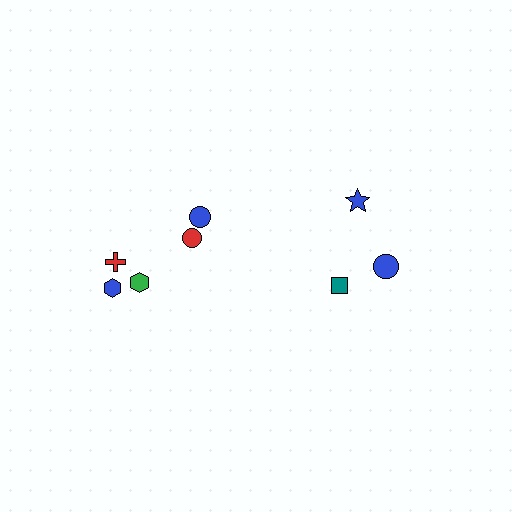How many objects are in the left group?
There are 5 objects.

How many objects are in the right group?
There are 3 objects.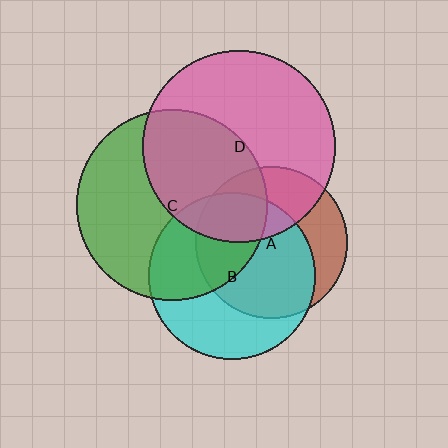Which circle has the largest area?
Circle D (pink).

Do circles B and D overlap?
Yes.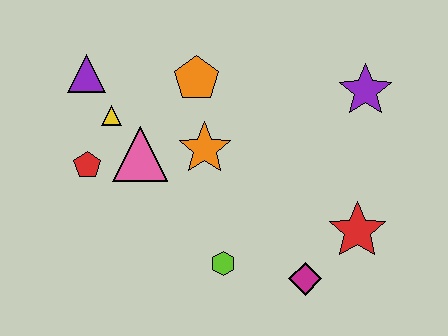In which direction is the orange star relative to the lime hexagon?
The orange star is above the lime hexagon.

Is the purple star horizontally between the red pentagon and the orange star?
No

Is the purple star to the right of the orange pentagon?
Yes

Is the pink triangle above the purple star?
No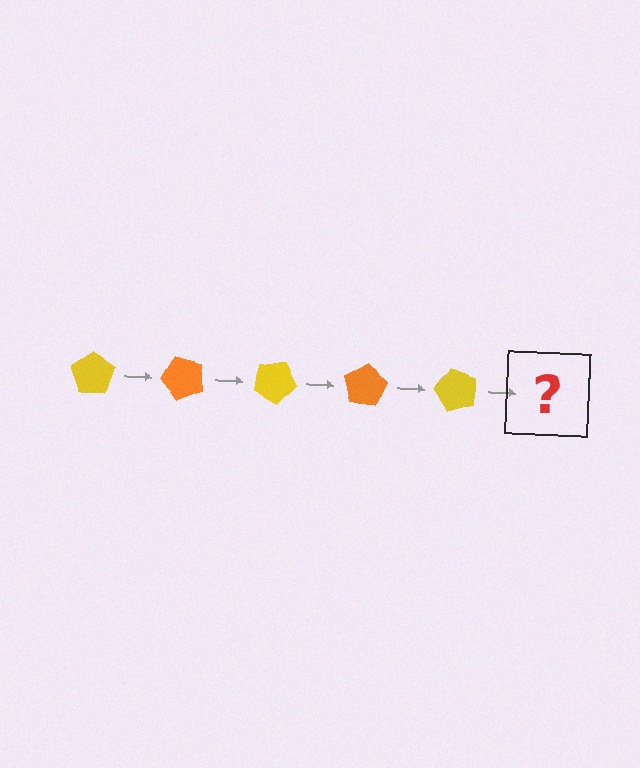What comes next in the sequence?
The next element should be an orange pentagon, rotated 250 degrees from the start.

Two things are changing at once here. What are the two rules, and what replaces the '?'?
The two rules are that it rotates 50 degrees each step and the color cycles through yellow and orange. The '?' should be an orange pentagon, rotated 250 degrees from the start.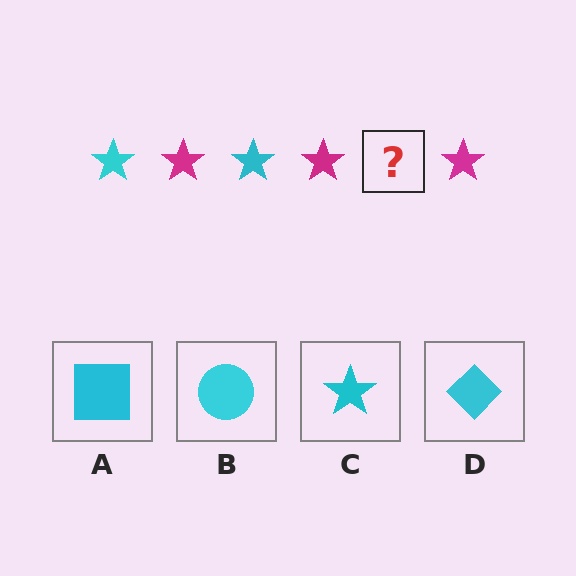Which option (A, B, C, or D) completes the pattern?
C.